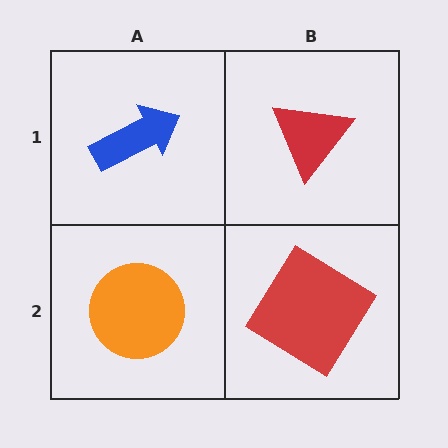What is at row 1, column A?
A blue arrow.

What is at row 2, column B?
A red diamond.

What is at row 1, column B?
A red triangle.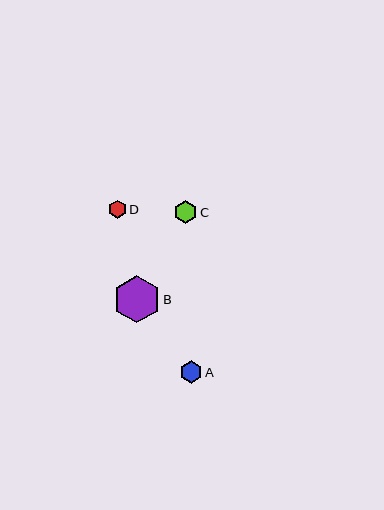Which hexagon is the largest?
Hexagon B is the largest with a size of approximately 47 pixels.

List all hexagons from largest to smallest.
From largest to smallest: B, C, A, D.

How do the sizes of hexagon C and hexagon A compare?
Hexagon C and hexagon A are approximately the same size.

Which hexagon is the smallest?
Hexagon D is the smallest with a size of approximately 18 pixels.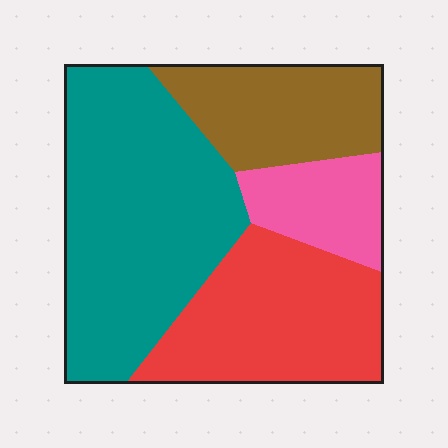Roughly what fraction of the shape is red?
Red covers 28% of the shape.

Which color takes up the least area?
Pink, at roughly 10%.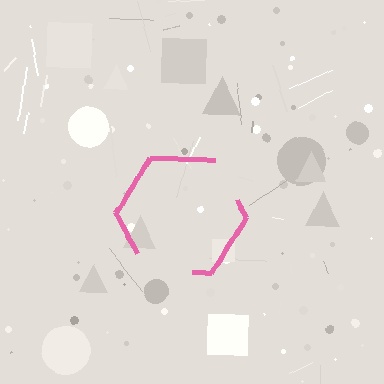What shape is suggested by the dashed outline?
The dashed outline suggests a hexagon.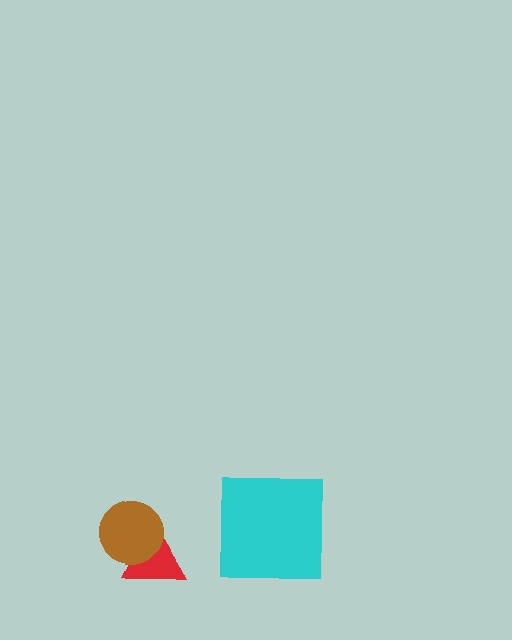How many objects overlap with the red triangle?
1 object overlaps with the red triangle.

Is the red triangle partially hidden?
Yes, it is partially covered by another shape.